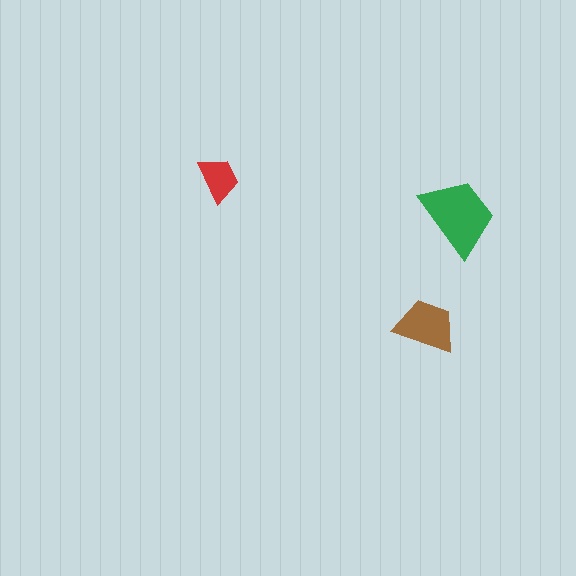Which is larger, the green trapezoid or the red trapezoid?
The green one.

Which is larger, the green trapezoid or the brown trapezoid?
The green one.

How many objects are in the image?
There are 3 objects in the image.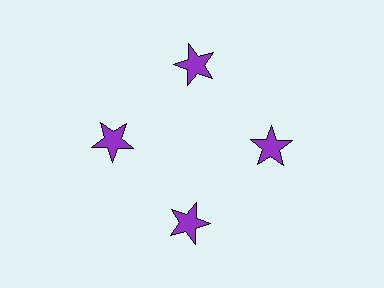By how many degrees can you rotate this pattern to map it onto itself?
The pattern maps onto itself every 90 degrees of rotation.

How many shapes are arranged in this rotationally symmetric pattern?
There are 4 shapes, arranged in 4 groups of 1.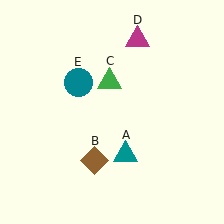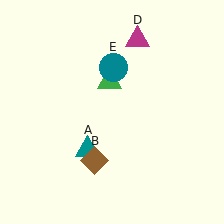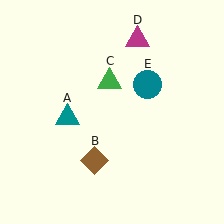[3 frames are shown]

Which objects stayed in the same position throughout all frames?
Brown diamond (object B) and green triangle (object C) and magenta triangle (object D) remained stationary.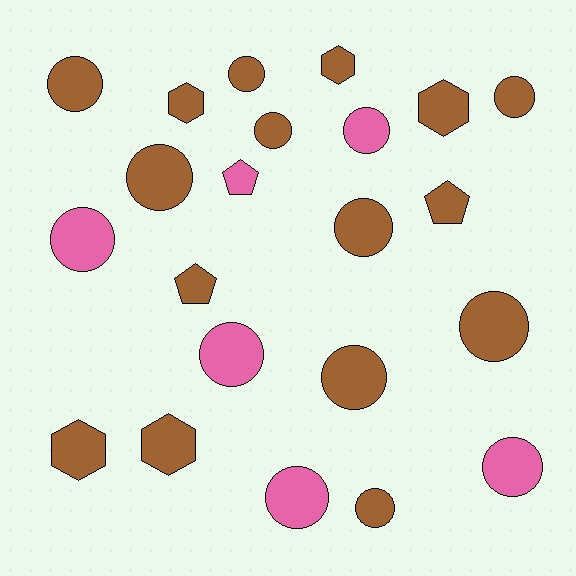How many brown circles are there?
There are 9 brown circles.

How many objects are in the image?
There are 22 objects.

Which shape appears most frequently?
Circle, with 14 objects.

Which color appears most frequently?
Brown, with 16 objects.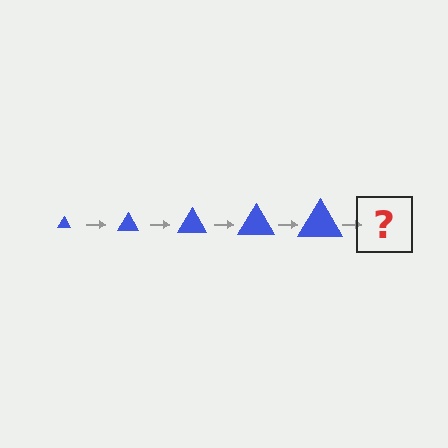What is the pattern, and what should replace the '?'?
The pattern is that the triangle gets progressively larger each step. The '?' should be a blue triangle, larger than the previous one.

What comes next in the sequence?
The next element should be a blue triangle, larger than the previous one.